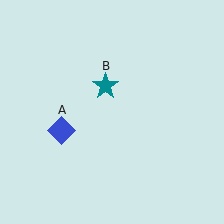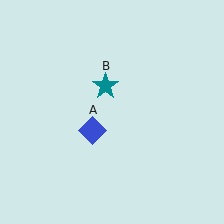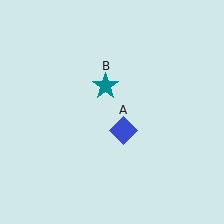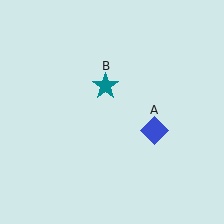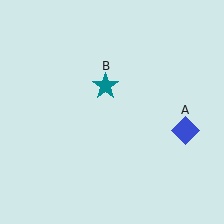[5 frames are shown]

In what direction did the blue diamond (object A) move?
The blue diamond (object A) moved right.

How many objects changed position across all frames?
1 object changed position: blue diamond (object A).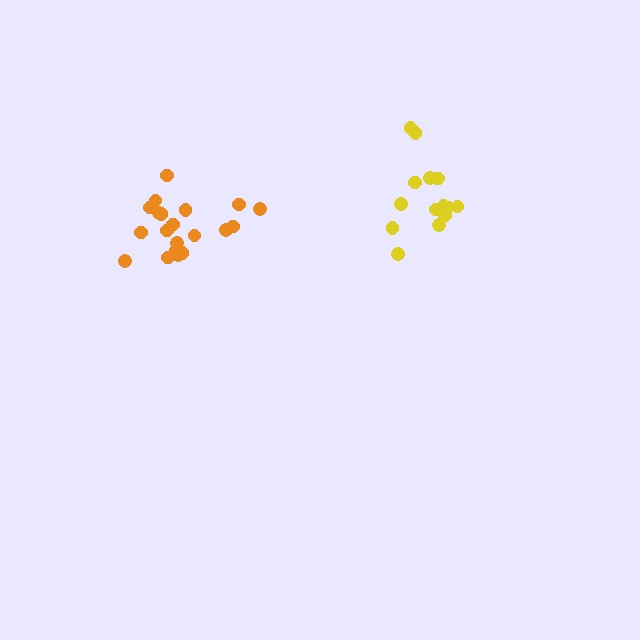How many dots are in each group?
Group 1: 20 dots, Group 2: 14 dots (34 total).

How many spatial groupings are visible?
There are 2 spatial groupings.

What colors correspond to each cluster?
The clusters are colored: orange, yellow.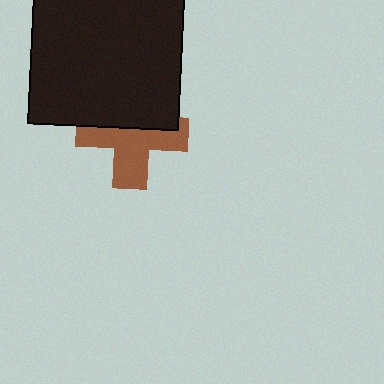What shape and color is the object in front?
The object in front is a black square.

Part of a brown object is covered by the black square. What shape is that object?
It is a cross.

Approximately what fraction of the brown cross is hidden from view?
Roughly 43% of the brown cross is hidden behind the black square.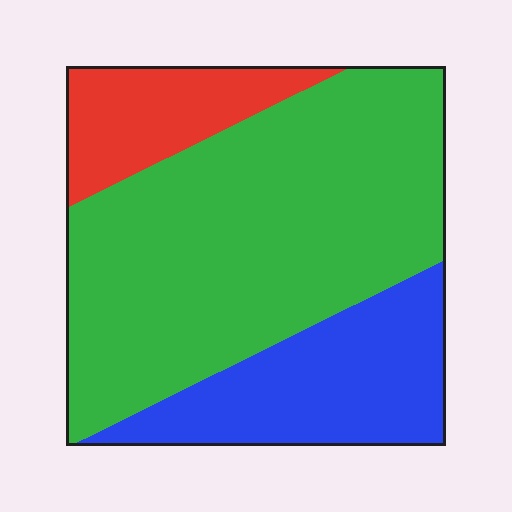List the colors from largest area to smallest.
From largest to smallest: green, blue, red.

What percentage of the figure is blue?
Blue covers 24% of the figure.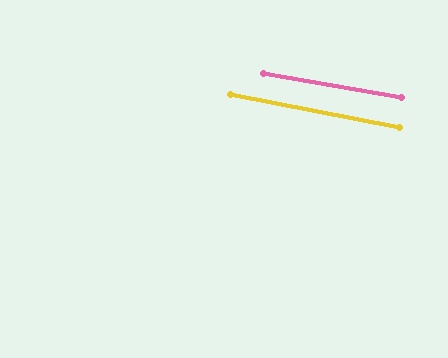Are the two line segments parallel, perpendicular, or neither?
Parallel — their directions differ by only 1.5°.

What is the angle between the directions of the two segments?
Approximately 2 degrees.